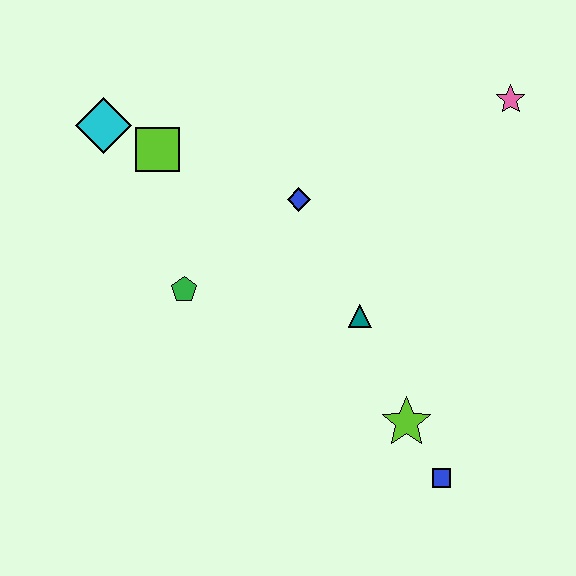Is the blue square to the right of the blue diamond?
Yes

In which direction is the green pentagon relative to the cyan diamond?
The green pentagon is below the cyan diamond.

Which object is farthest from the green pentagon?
The pink star is farthest from the green pentagon.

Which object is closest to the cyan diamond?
The lime square is closest to the cyan diamond.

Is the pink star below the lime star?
No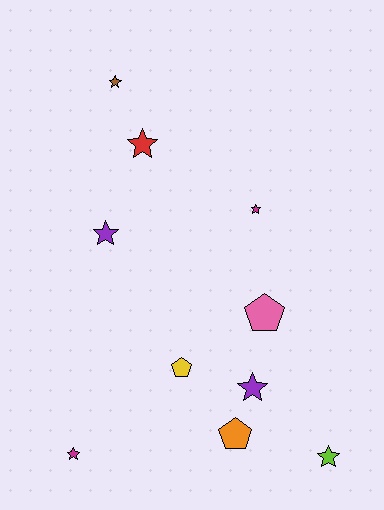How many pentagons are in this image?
There are 3 pentagons.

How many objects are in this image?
There are 10 objects.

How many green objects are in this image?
There are no green objects.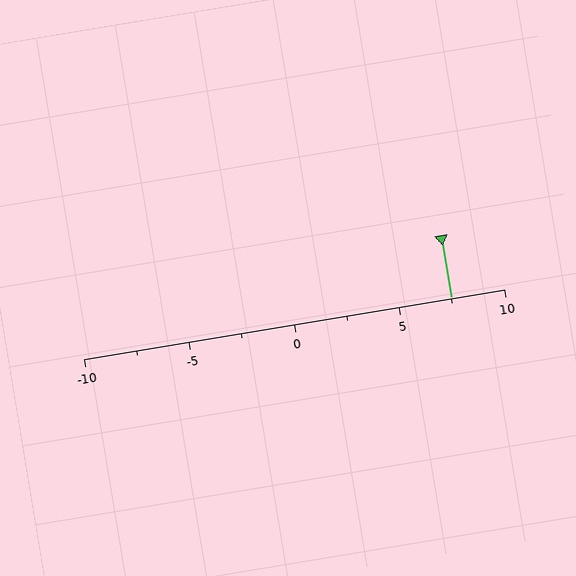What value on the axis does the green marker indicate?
The marker indicates approximately 7.5.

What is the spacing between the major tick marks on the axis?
The major ticks are spaced 5 apart.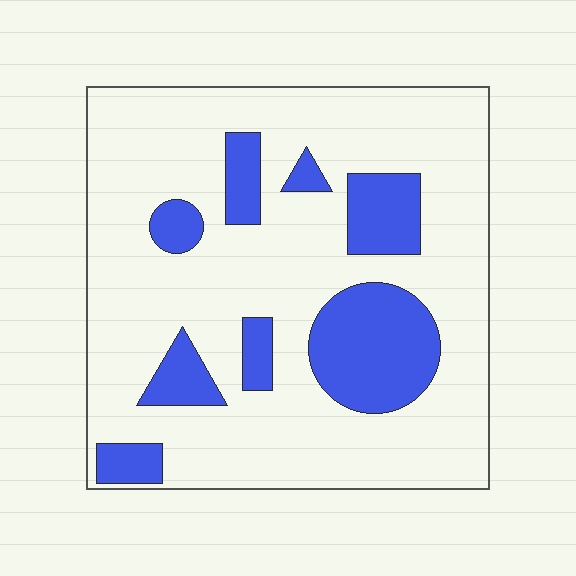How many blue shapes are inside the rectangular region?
8.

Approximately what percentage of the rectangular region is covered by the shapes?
Approximately 20%.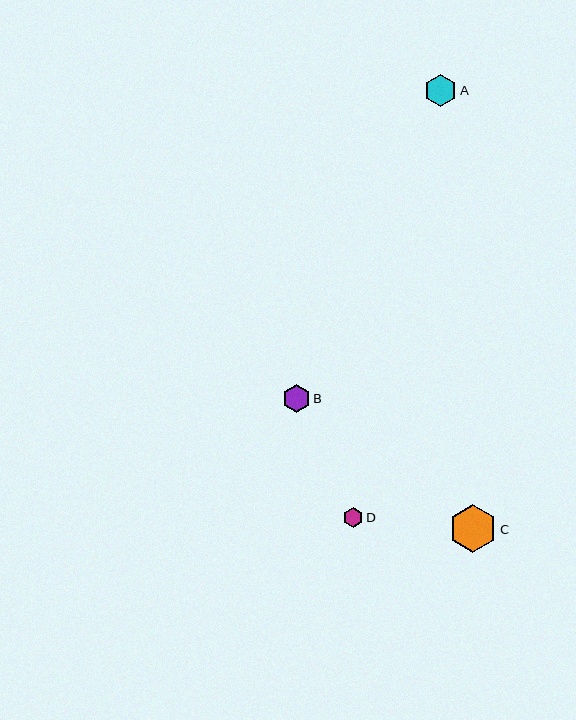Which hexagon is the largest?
Hexagon C is the largest with a size of approximately 48 pixels.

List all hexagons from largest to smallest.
From largest to smallest: C, A, B, D.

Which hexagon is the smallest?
Hexagon D is the smallest with a size of approximately 20 pixels.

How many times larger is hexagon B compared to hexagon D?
Hexagon B is approximately 1.4 times the size of hexagon D.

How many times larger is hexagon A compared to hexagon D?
Hexagon A is approximately 1.7 times the size of hexagon D.